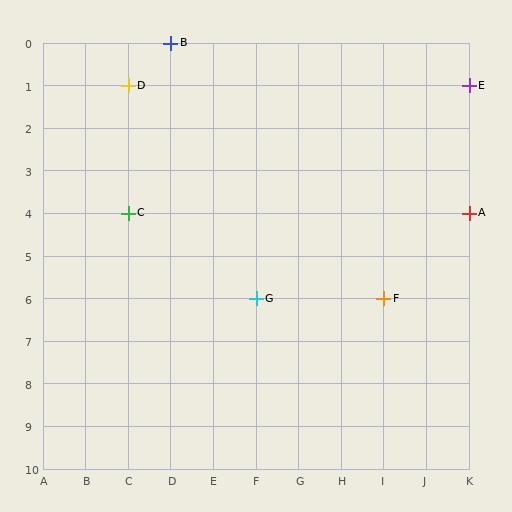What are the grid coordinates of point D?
Point D is at grid coordinates (C, 1).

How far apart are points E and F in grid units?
Points E and F are 2 columns and 5 rows apart (about 5.4 grid units diagonally).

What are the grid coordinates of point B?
Point B is at grid coordinates (D, 0).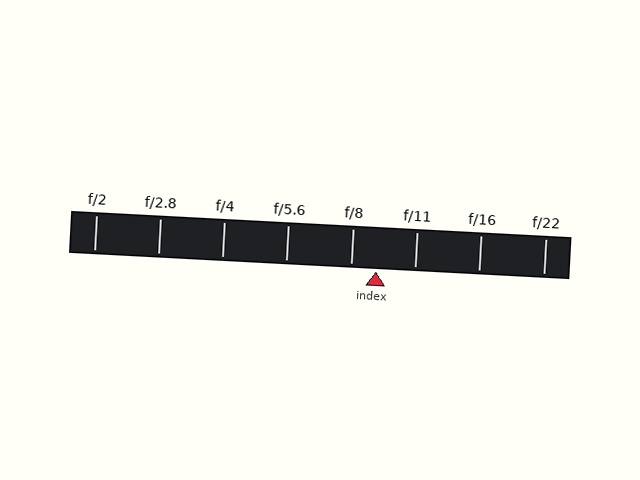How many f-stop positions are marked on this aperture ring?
There are 8 f-stop positions marked.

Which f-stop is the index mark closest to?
The index mark is closest to f/8.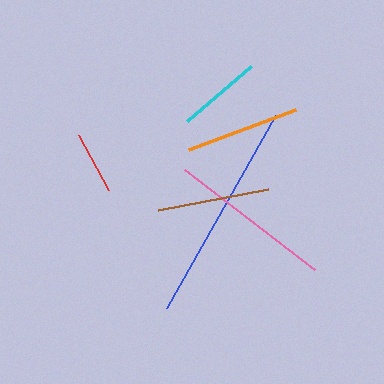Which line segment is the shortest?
The red line is the shortest at approximately 63 pixels.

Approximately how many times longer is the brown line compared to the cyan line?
The brown line is approximately 1.3 times the length of the cyan line.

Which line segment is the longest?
The blue line is the longest at approximately 221 pixels.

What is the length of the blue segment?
The blue segment is approximately 221 pixels long.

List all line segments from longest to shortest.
From longest to shortest: blue, pink, orange, brown, cyan, red.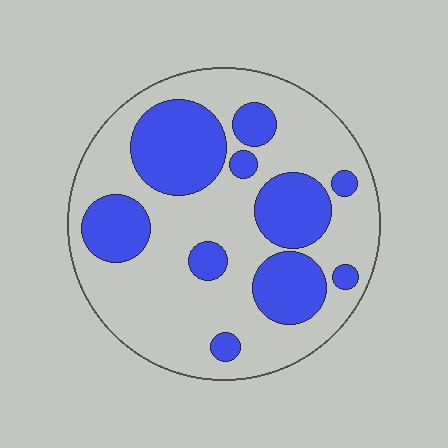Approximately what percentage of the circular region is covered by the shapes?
Approximately 35%.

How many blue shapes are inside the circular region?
10.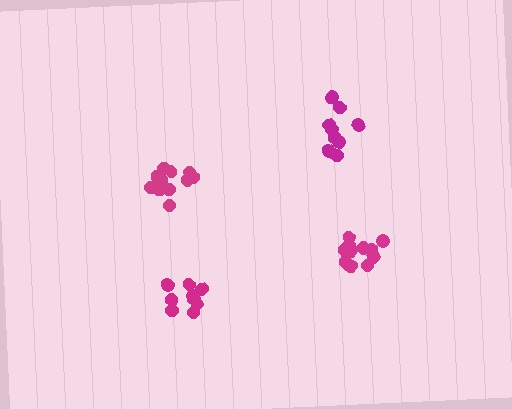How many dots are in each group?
Group 1: 9 dots, Group 2: 12 dots, Group 3: 12 dots, Group 4: 9 dots (42 total).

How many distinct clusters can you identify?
There are 4 distinct clusters.